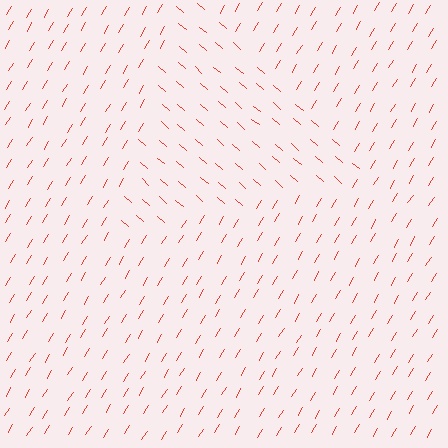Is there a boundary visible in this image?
Yes, there is a texture boundary formed by a change in line orientation.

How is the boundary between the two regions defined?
The boundary is defined purely by a change in line orientation (approximately 80 degrees difference). All lines are the same color and thickness.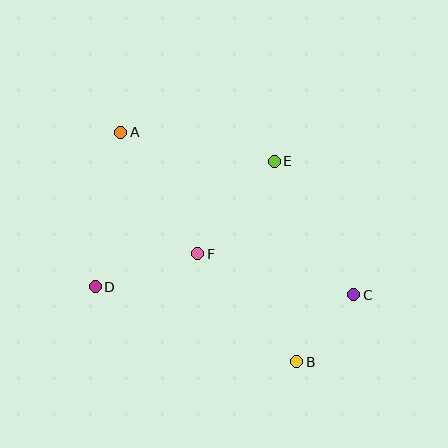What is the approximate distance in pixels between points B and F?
The distance between B and F is approximately 146 pixels.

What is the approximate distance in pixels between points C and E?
The distance between C and E is approximately 156 pixels.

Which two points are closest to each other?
Points B and C are closest to each other.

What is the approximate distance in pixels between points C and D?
The distance between C and D is approximately 258 pixels.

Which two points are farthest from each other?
Points A and B are farthest from each other.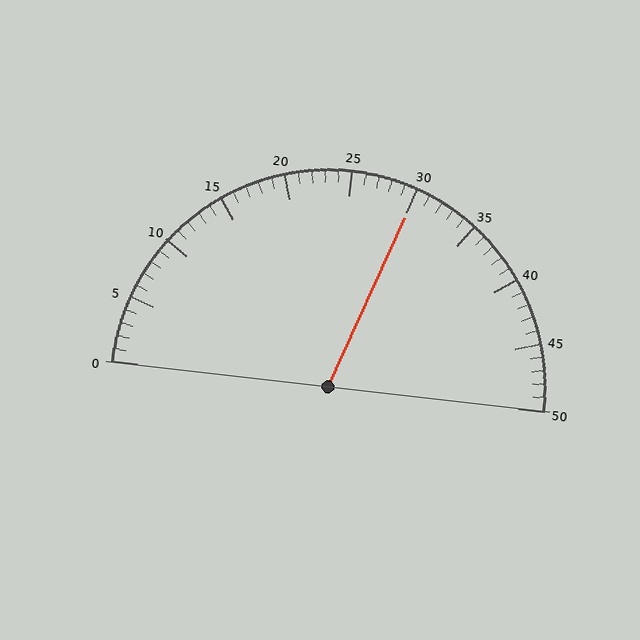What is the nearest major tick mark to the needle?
The nearest major tick mark is 30.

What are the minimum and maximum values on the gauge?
The gauge ranges from 0 to 50.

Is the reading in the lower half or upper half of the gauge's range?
The reading is in the upper half of the range (0 to 50).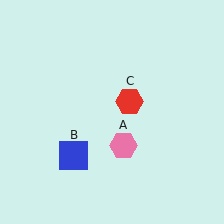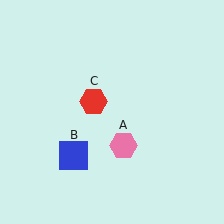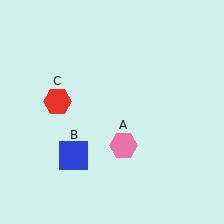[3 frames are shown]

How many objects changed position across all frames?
1 object changed position: red hexagon (object C).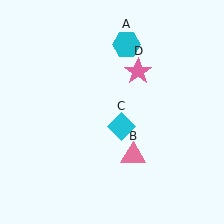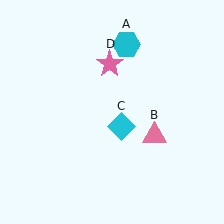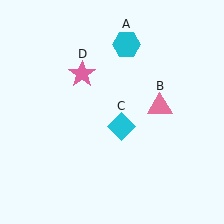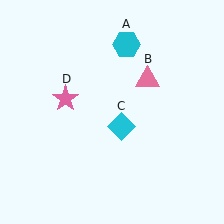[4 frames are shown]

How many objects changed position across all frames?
2 objects changed position: pink triangle (object B), pink star (object D).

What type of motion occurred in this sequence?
The pink triangle (object B), pink star (object D) rotated counterclockwise around the center of the scene.